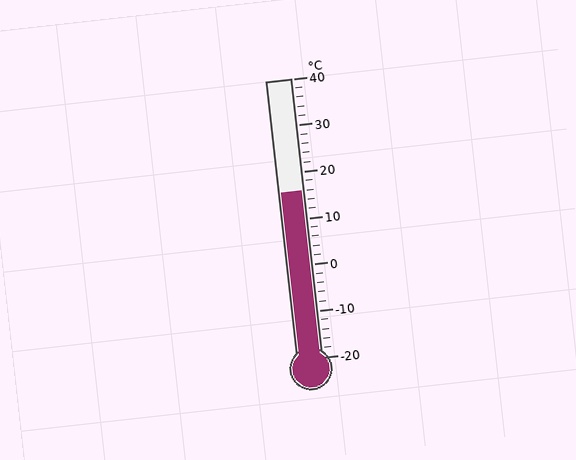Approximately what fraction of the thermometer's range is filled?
The thermometer is filled to approximately 60% of its range.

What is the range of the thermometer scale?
The thermometer scale ranges from -20°C to 40°C.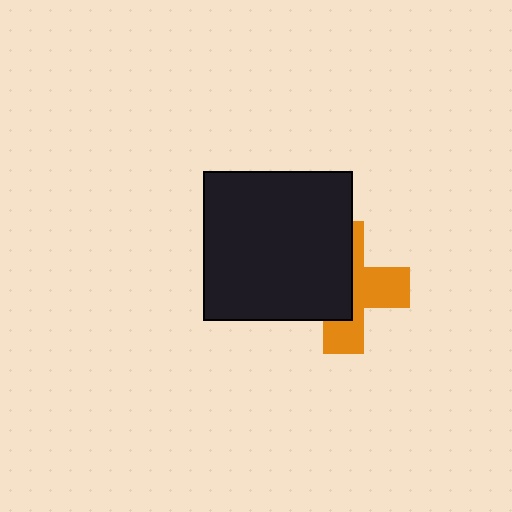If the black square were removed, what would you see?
You would see the complete orange cross.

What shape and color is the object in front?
The object in front is a black square.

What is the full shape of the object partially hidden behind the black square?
The partially hidden object is an orange cross.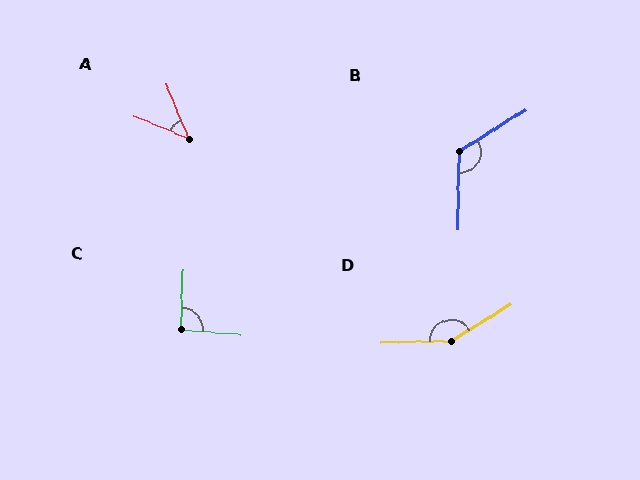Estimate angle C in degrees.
Approximately 93 degrees.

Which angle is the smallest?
A, at approximately 45 degrees.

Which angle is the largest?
D, at approximately 150 degrees.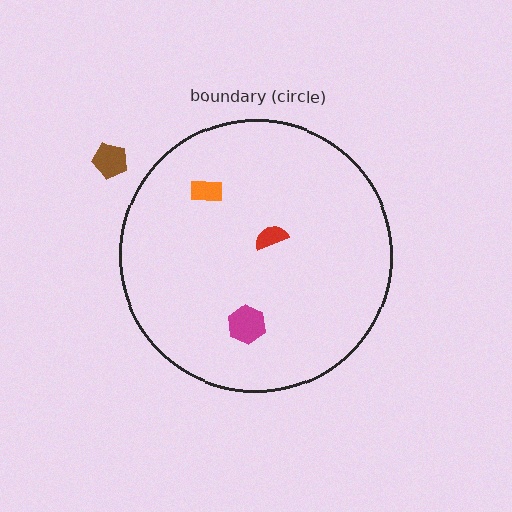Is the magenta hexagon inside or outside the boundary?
Inside.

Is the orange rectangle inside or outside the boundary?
Inside.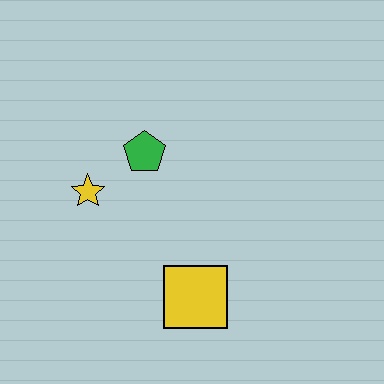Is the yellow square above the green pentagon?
No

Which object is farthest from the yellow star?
The yellow square is farthest from the yellow star.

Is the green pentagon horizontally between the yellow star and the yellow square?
Yes